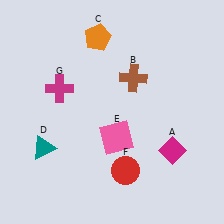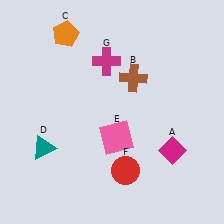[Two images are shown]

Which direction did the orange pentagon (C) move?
The orange pentagon (C) moved left.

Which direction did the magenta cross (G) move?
The magenta cross (G) moved right.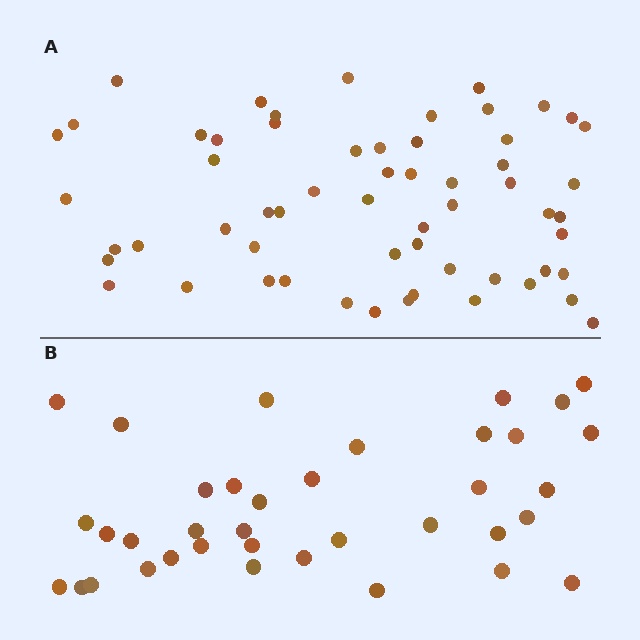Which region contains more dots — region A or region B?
Region A (the top region) has more dots.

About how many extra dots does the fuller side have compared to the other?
Region A has approximately 20 more dots than region B.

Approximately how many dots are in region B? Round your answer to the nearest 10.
About 40 dots. (The exact count is 37, which rounds to 40.)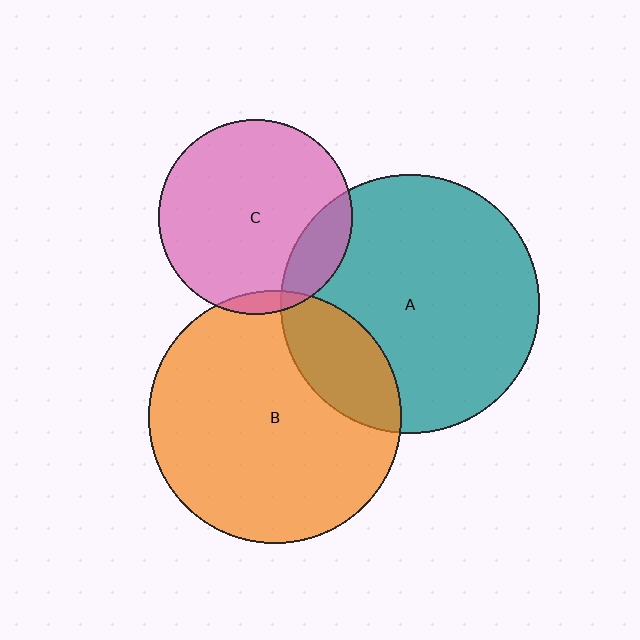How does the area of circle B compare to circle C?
Approximately 1.7 times.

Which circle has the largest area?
Circle A (teal).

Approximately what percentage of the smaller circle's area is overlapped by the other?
Approximately 15%.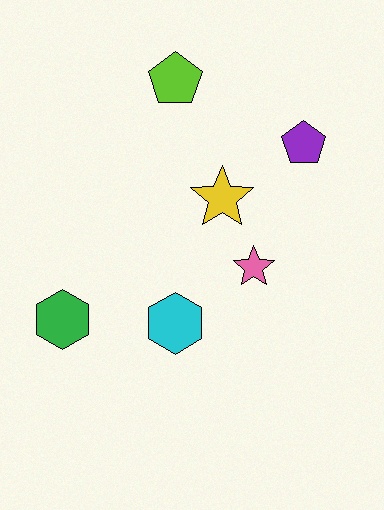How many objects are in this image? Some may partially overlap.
There are 6 objects.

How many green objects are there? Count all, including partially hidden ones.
There is 1 green object.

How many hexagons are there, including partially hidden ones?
There are 2 hexagons.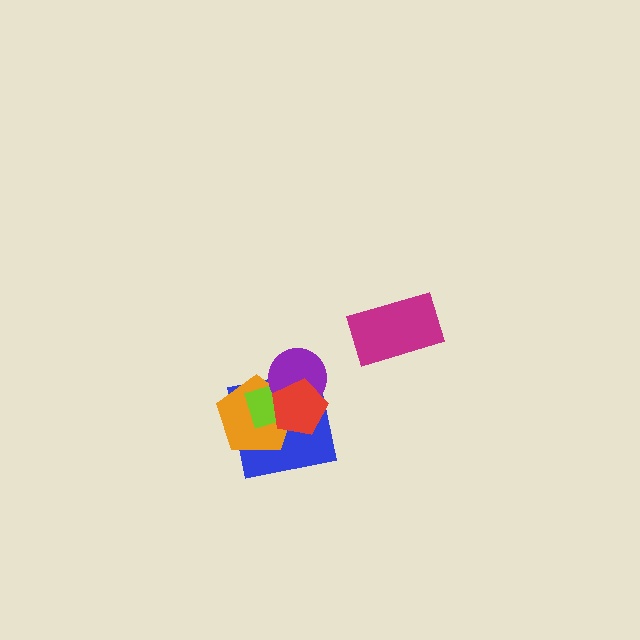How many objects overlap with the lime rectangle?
4 objects overlap with the lime rectangle.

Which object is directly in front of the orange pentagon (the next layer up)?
The lime rectangle is directly in front of the orange pentagon.